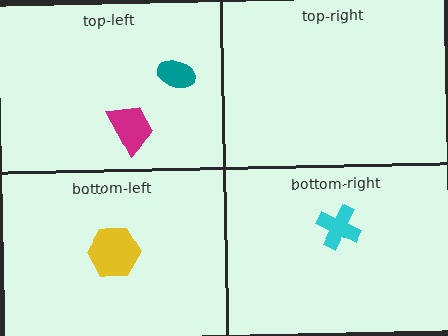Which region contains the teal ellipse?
The top-left region.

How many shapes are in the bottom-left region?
1.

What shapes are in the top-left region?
The teal ellipse, the magenta trapezoid.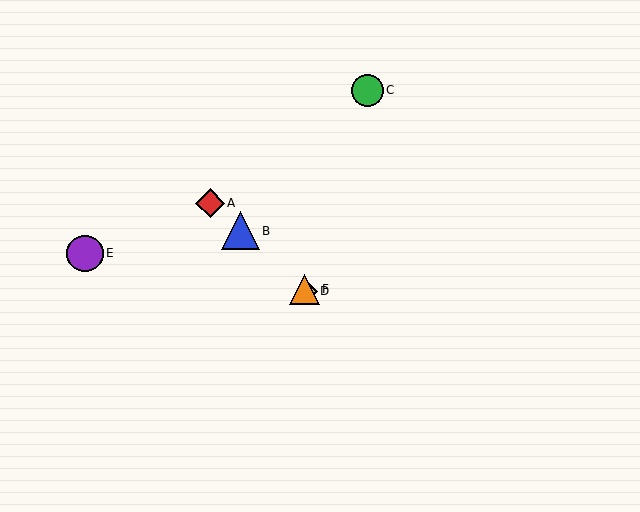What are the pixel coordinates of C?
Object C is at (367, 90).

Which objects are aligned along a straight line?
Objects A, B, D, F are aligned along a straight line.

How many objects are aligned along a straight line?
4 objects (A, B, D, F) are aligned along a straight line.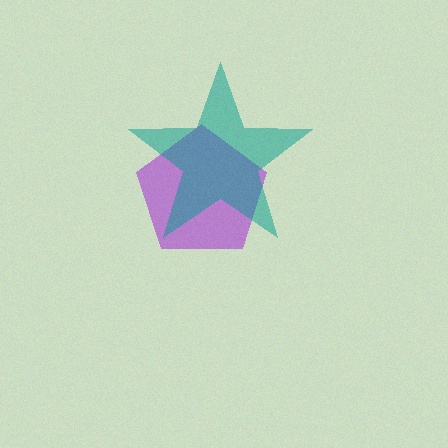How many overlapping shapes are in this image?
There are 2 overlapping shapes in the image.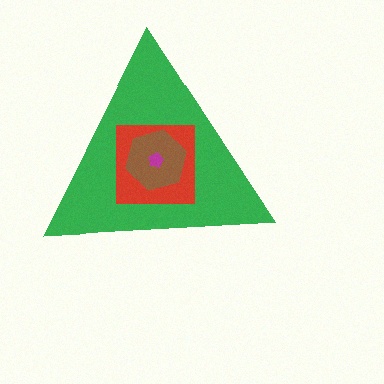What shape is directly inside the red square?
The brown hexagon.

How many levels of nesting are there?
4.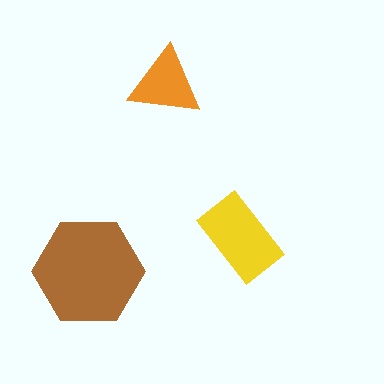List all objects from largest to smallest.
The brown hexagon, the yellow rectangle, the orange triangle.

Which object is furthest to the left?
The brown hexagon is leftmost.